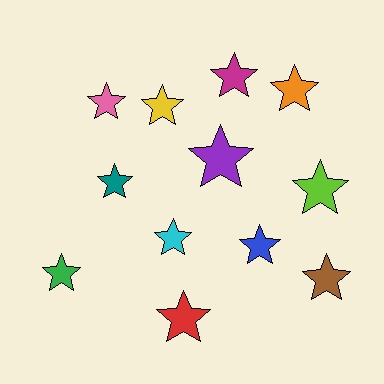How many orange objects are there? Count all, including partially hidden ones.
There is 1 orange object.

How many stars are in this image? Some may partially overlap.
There are 12 stars.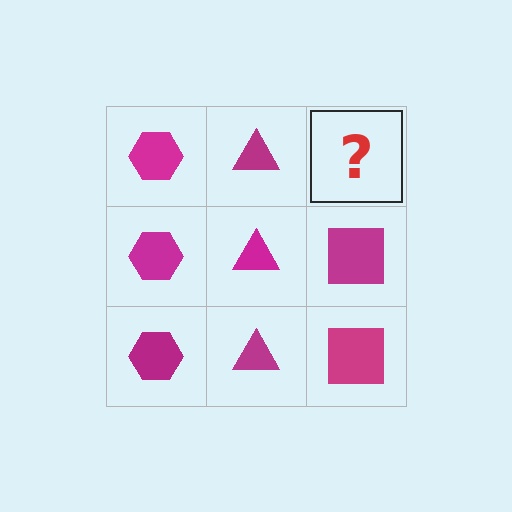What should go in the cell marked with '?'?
The missing cell should contain a magenta square.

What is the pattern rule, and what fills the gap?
The rule is that each column has a consistent shape. The gap should be filled with a magenta square.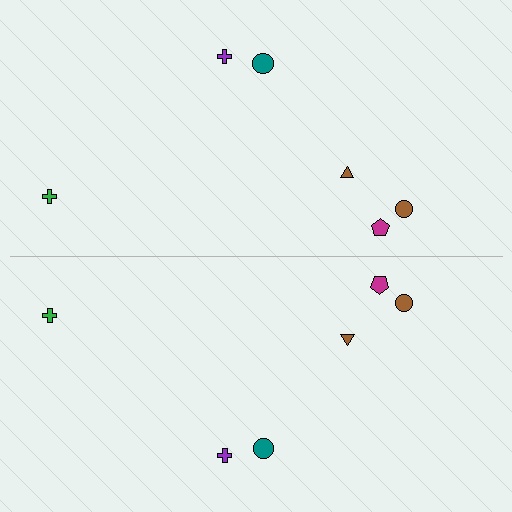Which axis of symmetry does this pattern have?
The pattern has a horizontal axis of symmetry running through the center of the image.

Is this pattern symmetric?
Yes, this pattern has bilateral (reflection) symmetry.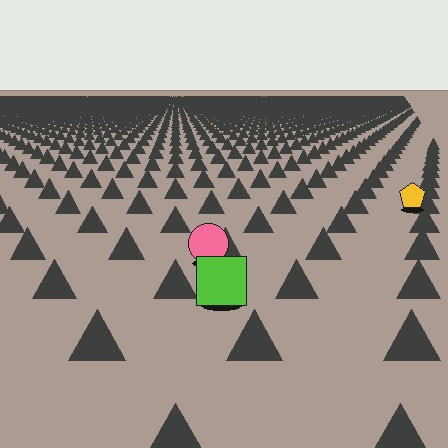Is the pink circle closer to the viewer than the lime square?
No. The lime square is closer — you can tell from the texture gradient: the ground texture is coarser near it.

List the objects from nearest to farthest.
From nearest to farthest: the lime square, the pink circle, the yellow pentagon.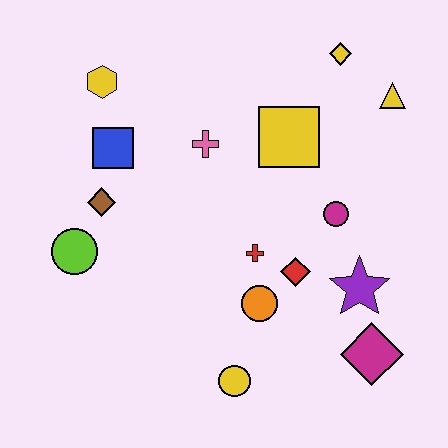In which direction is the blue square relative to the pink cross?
The blue square is to the left of the pink cross.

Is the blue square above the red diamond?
Yes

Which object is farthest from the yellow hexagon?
The magenta diamond is farthest from the yellow hexagon.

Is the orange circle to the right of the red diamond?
No